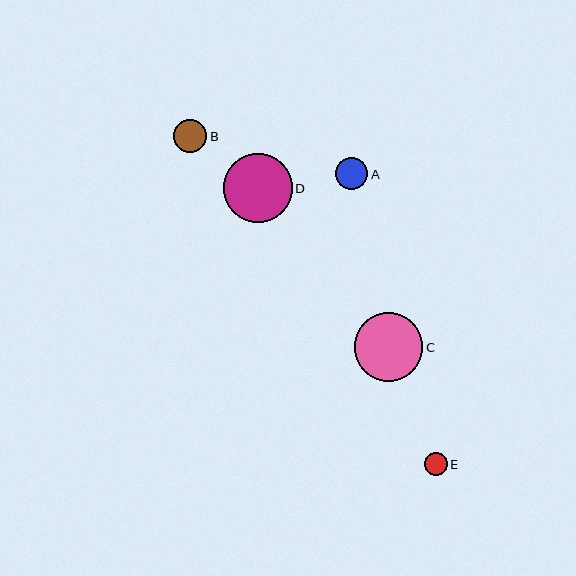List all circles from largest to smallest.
From largest to smallest: D, C, B, A, E.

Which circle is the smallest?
Circle E is the smallest with a size of approximately 23 pixels.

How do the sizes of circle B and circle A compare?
Circle B and circle A are approximately the same size.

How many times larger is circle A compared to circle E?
Circle A is approximately 1.4 times the size of circle E.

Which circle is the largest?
Circle D is the largest with a size of approximately 69 pixels.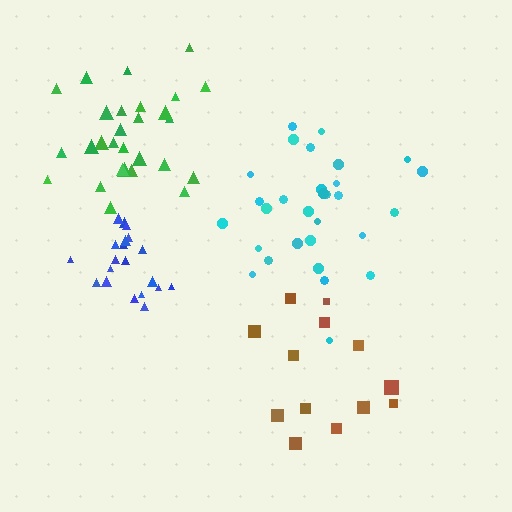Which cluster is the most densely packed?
Blue.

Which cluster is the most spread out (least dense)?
Brown.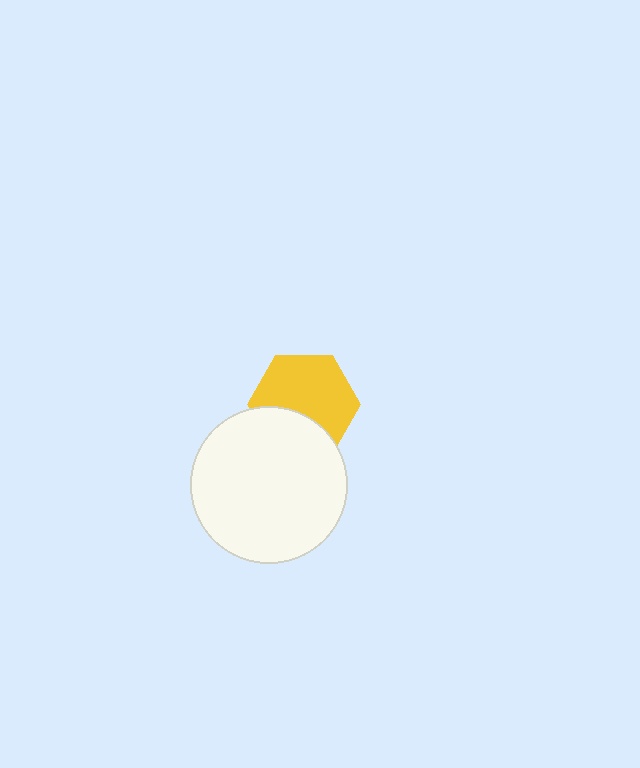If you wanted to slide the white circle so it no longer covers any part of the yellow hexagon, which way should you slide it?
Slide it down — that is the most direct way to separate the two shapes.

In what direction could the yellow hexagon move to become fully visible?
The yellow hexagon could move up. That would shift it out from behind the white circle entirely.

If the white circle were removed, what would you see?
You would see the complete yellow hexagon.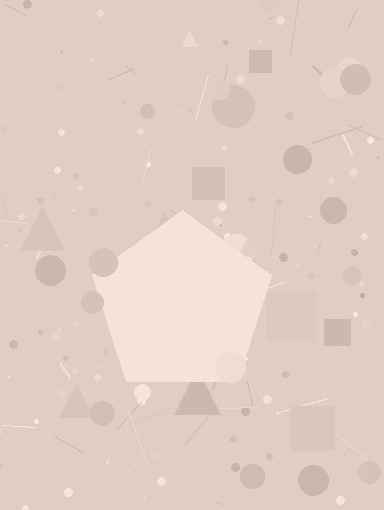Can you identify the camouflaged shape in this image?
The camouflaged shape is a pentagon.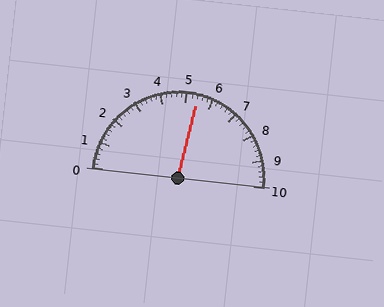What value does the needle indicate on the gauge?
The needle indicates approximately 5.4.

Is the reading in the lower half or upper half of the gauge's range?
The reading is in the upper half of the range (0 to 10).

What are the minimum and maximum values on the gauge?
The gauge ranges from 0 to 10.